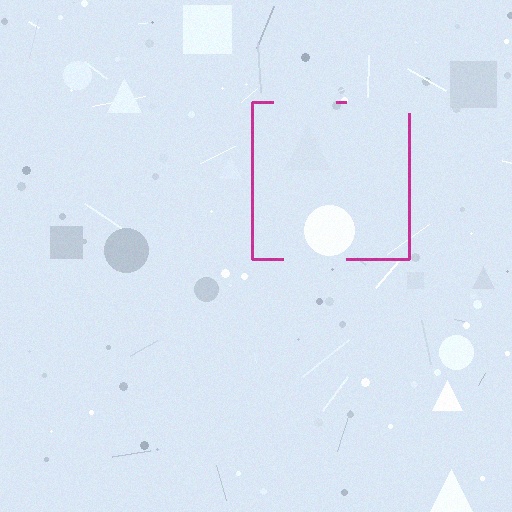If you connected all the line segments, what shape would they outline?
They would outline a square.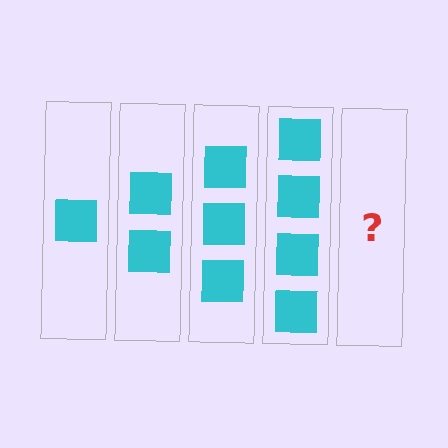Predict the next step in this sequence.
The next step is 5 squares.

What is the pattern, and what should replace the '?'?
The pattern is that each step adds one more square. The '?' should be 5 squares.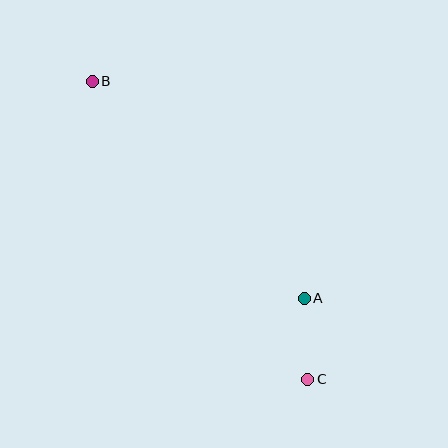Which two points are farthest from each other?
Points B and C are farthest from each other.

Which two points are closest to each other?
Points A and C are closest to each other.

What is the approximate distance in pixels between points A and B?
The distance between A and B is approximately 304 pixels.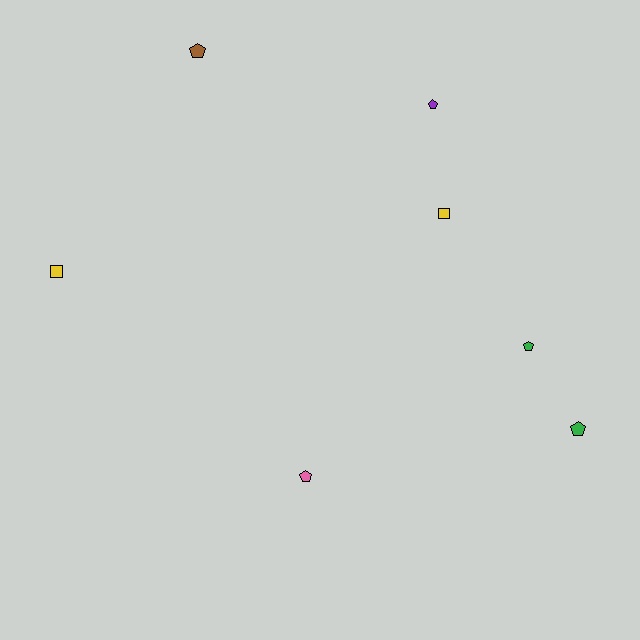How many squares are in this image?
There are 2 squares.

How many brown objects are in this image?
There is 1 brown object.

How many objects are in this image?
There are 7 objects.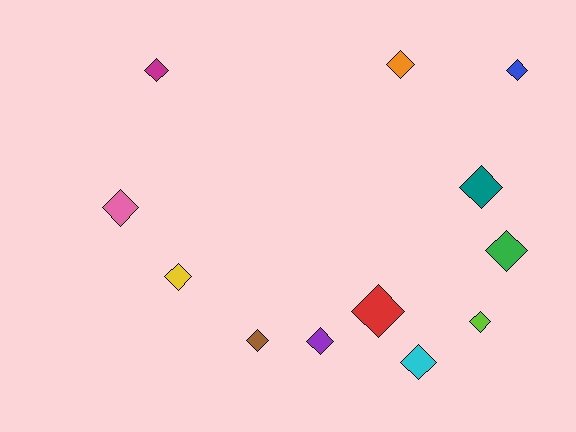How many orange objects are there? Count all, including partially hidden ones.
There is 1 orange object.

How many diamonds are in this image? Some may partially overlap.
There are 12 diamonds.